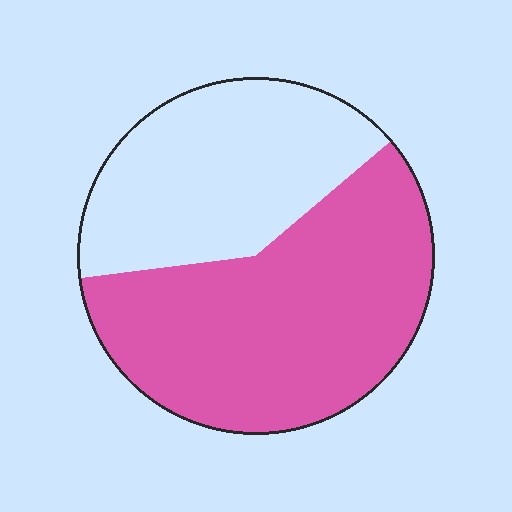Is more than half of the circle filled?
Yes.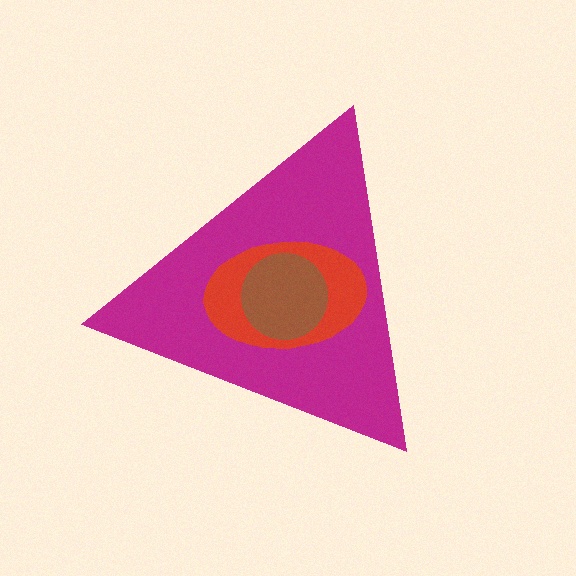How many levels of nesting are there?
3.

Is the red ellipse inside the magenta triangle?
Yes.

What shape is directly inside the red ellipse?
The brown circle.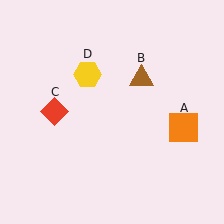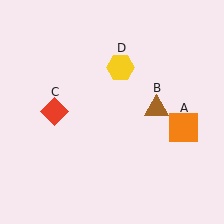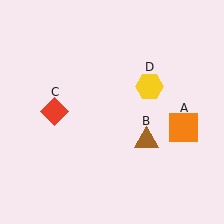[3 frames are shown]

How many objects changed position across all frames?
2 objects changed position: brown triangle (object B), yellow hexagon (object D).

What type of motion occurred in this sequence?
The brown triangle (object B), yellow hexagon (object D) rotated clockwise around the center of the scene.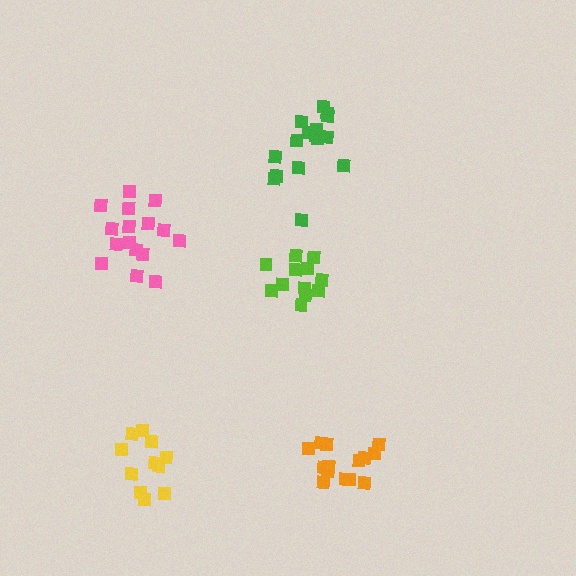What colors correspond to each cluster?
The clusters are colored: lime, yellow, green, orange, pink.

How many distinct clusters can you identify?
There are 5 distinct clusters.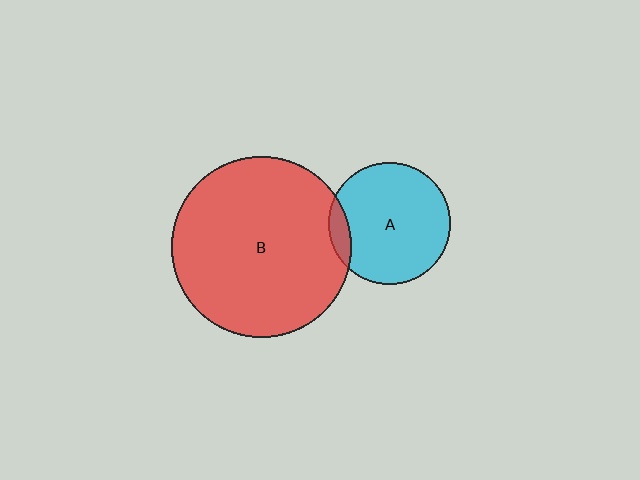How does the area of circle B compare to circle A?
Approximately 2.2 times.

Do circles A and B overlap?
Yes.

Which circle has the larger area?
Circle B (red).